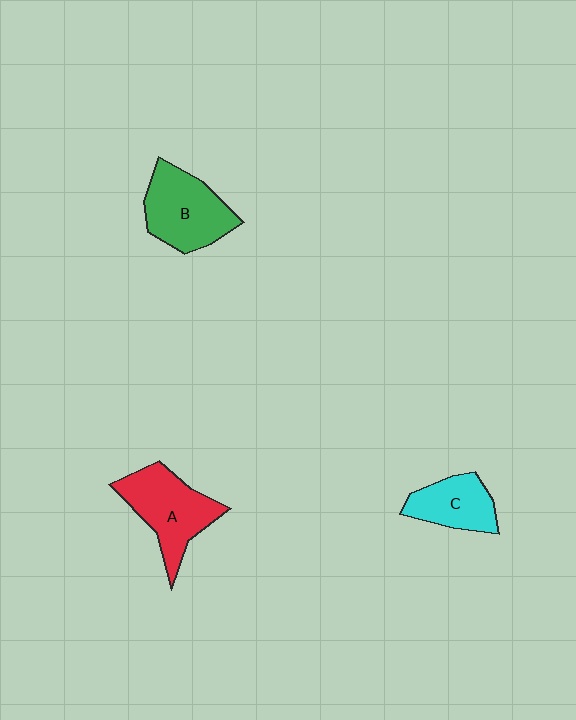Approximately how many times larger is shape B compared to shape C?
Approximately 1.4 times.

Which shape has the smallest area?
Shape C (cyan).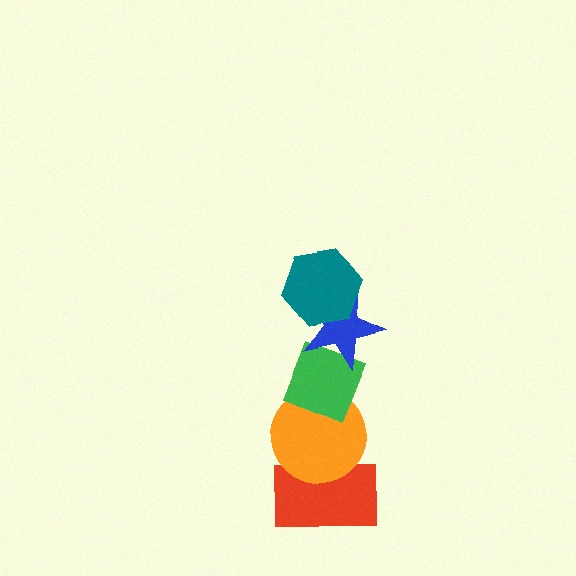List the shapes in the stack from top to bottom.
From top to bottom: the teal hexagon, the blue star, the green diamond, the orange circle, the red rectangle.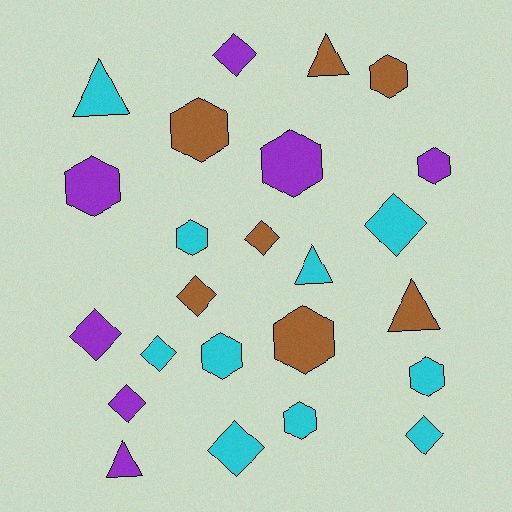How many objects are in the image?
There are 24 objects.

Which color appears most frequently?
Cyan, with 10 objects.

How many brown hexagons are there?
There are 3 brown hexagons.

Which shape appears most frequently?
Hexagon, with 10 objects.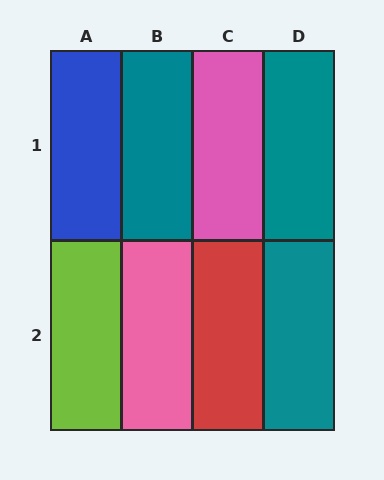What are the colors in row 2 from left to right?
Lime, pink, red, teal.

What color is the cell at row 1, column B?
Teal.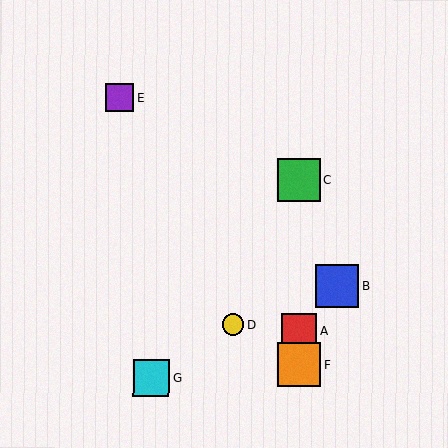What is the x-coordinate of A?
Object A is at x≈299.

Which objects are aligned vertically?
Objects A, C, F are aligned vertically.